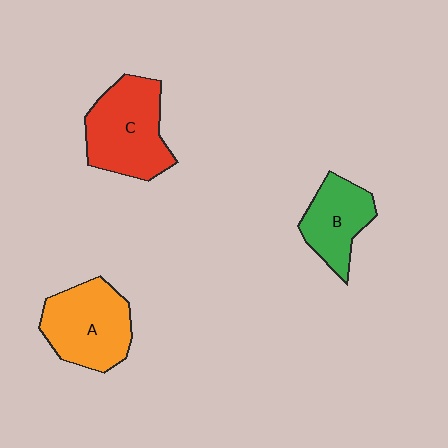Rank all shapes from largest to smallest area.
From largest to smallest: C (red), A (orange), B (green).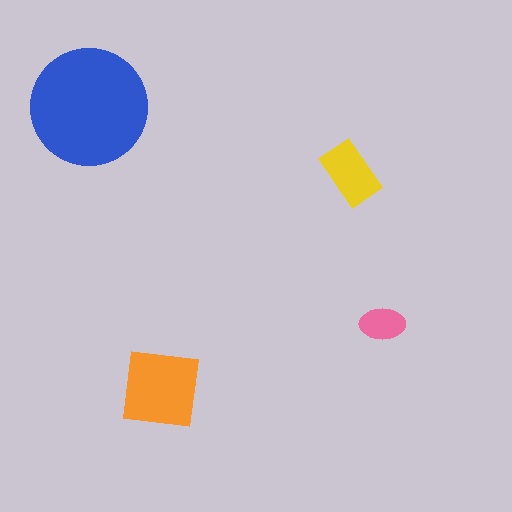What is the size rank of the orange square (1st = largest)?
2nd.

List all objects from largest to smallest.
The blue circle, the orange square, the yellow rectangle, the pink ellipse.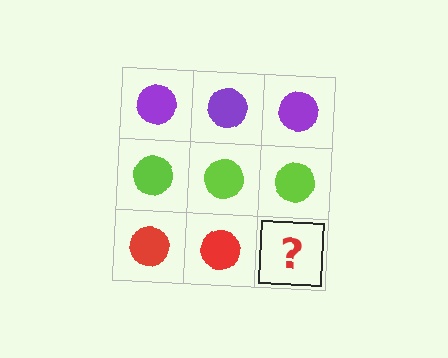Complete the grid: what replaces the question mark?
The question mark should be replaced with a red circle.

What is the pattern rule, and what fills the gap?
The rule is that each row has a consistent color. The gap should be filled with a red circle.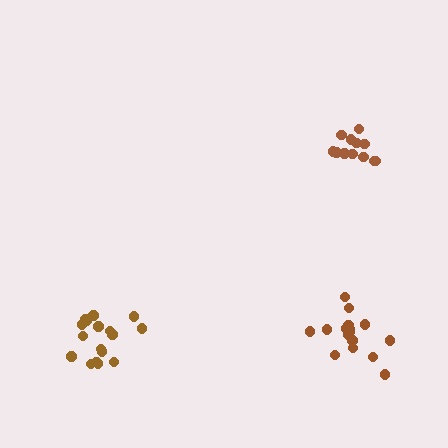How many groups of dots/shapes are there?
There are 3 groups.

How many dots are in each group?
Group 1: 16 dots, Group 2: 17 dots, Group 3: 12 dots (45 total).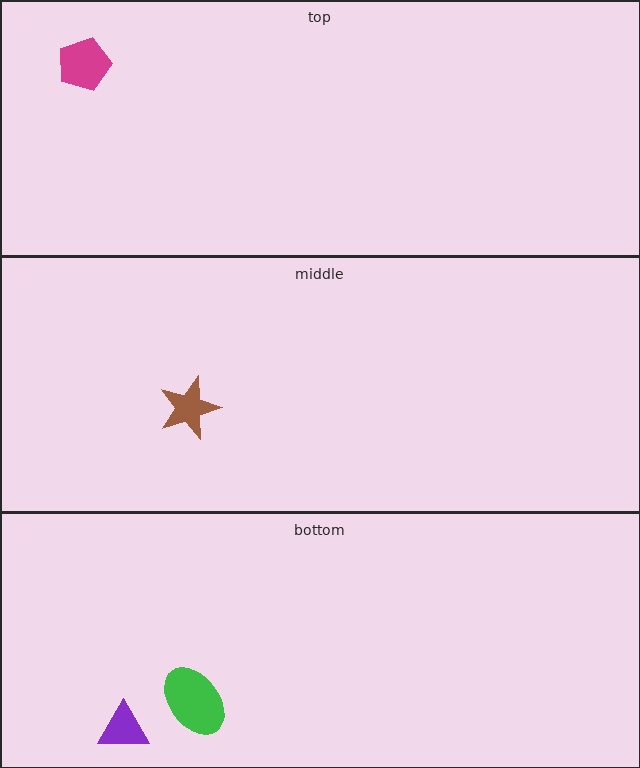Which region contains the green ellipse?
The bottom region.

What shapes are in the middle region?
The brown star.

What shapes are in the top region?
The magenta pentagon.